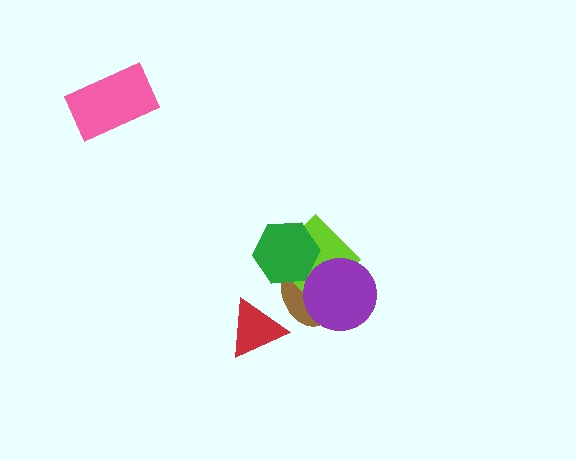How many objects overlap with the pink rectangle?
0 objects overlap with the pink rectangle.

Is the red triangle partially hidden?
No, no other shape covers it.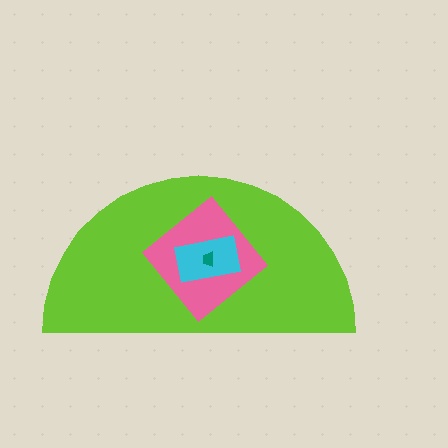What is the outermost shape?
The lime semicircle.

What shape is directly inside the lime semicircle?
The pink diamond.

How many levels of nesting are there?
4.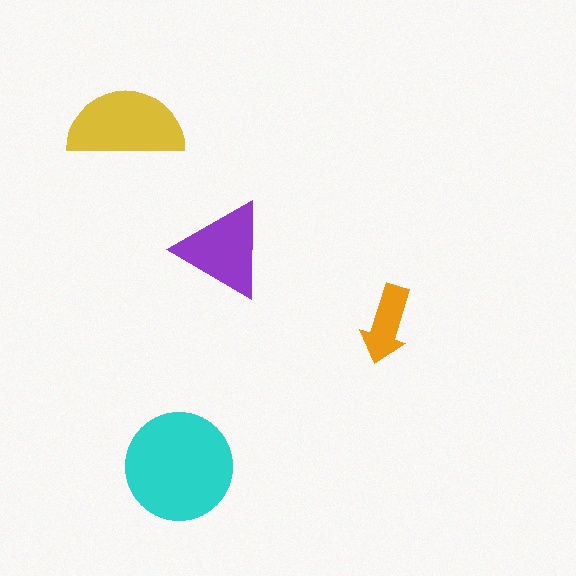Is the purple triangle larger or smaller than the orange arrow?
Larger.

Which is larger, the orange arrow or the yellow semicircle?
The yellow semicircle.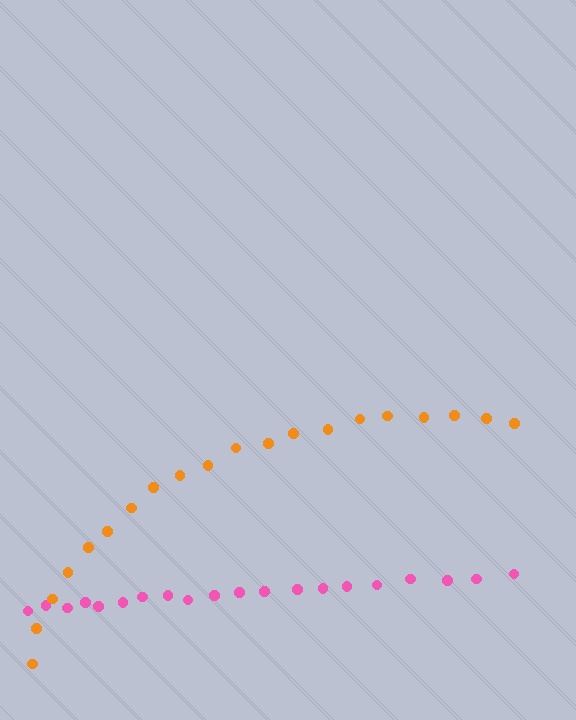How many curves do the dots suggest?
There are 2 distinct paths.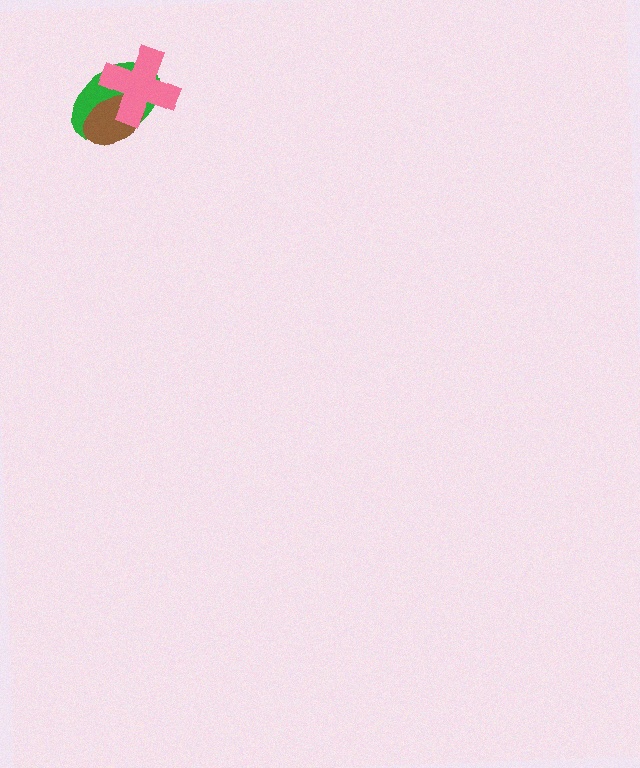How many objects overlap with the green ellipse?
2 objects overlap with the green ellipse.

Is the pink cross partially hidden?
No, no other shape covers it.